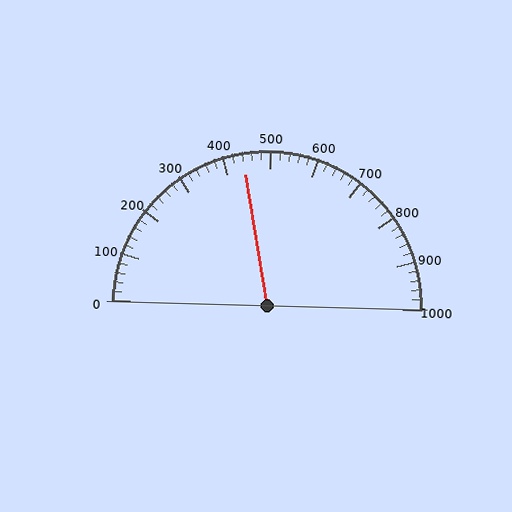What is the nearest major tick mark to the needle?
The nearest major tick mark is 400.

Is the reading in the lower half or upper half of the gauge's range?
The reading is in the lower half of the range (0 to 1000).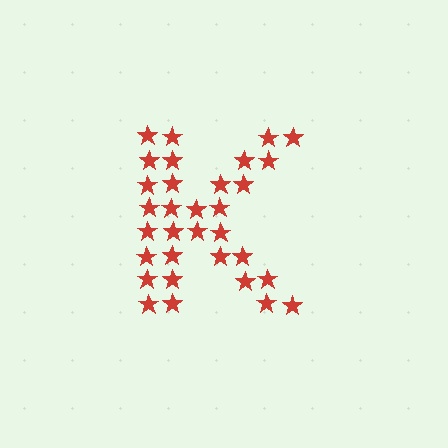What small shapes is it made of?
It is made of small stars.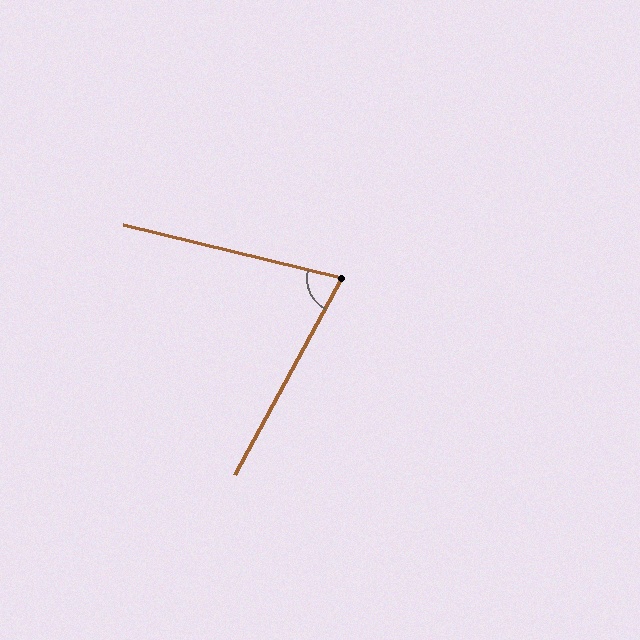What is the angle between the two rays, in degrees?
Approximately 75 degrees.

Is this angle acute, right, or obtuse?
It is acute.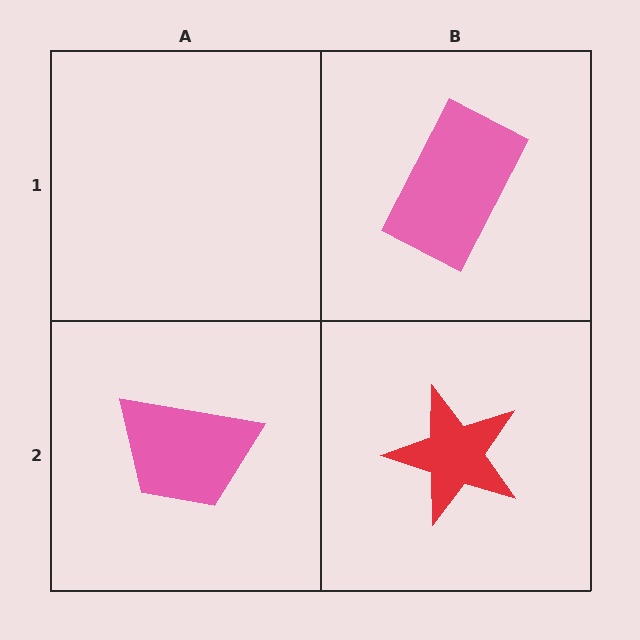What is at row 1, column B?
A pink rectangle.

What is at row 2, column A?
A pink trapezoid.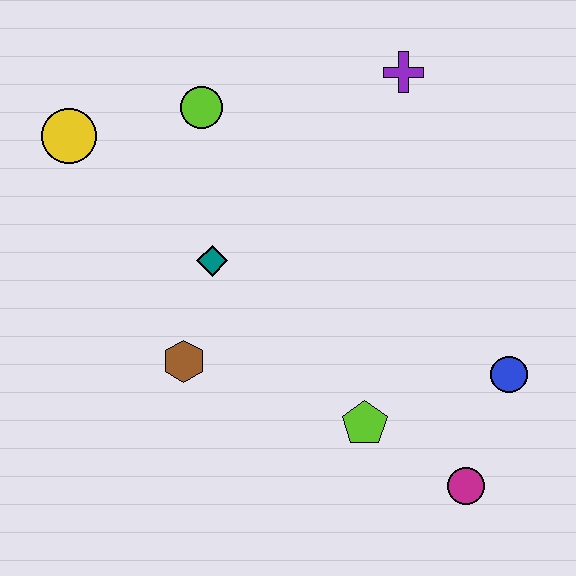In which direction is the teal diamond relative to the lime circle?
The teal diamond is below the lime circle.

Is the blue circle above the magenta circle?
Yes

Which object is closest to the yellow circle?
The lime circle is closest to the yellow circle.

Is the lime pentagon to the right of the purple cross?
No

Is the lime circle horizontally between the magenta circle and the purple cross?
No